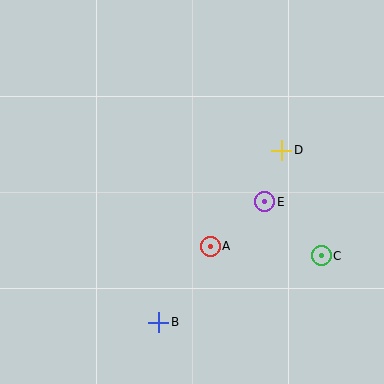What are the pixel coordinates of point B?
Point B is at (159, 322).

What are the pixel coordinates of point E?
Point E is at (265, 202).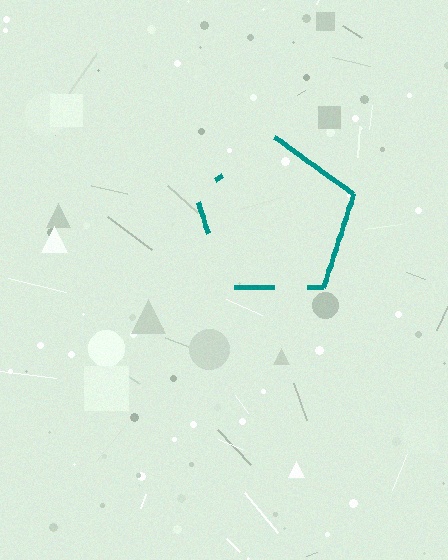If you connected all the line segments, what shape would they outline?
They would outline a pentagon.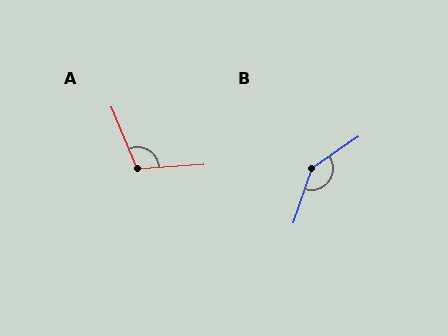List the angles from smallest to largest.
A (109°), B (143°).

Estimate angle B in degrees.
Approximately 143 degrees.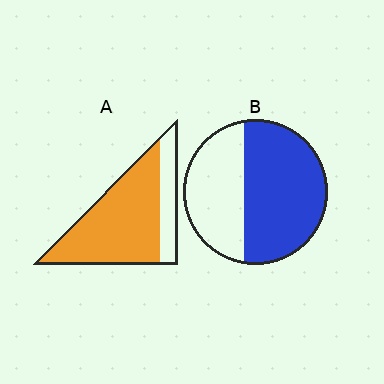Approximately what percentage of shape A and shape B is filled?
A is approximately 75% and B is approximately 60%.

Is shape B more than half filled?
Yes.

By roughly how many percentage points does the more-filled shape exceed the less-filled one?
By roughly 15 percentage points (A over B).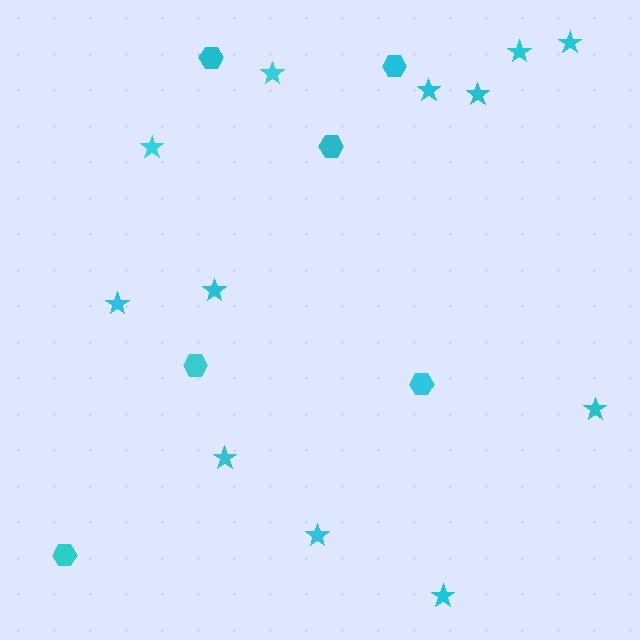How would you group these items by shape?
There are 2 groups: one group of hexagons (6) and one group of stars (12).